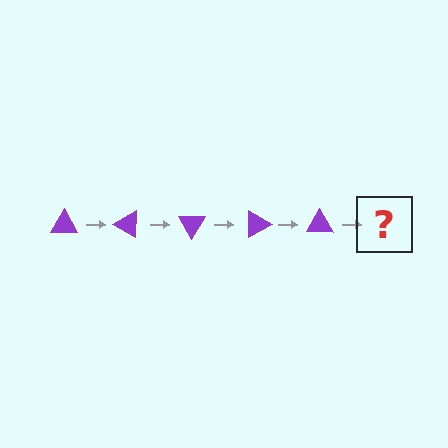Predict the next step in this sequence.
The next step is a purple triangle rotated 150 degrees.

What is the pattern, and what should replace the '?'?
The pattern is that the triangle rotates 30 degrees each step. The '?' should be a purple triangle rotated 150 degrees.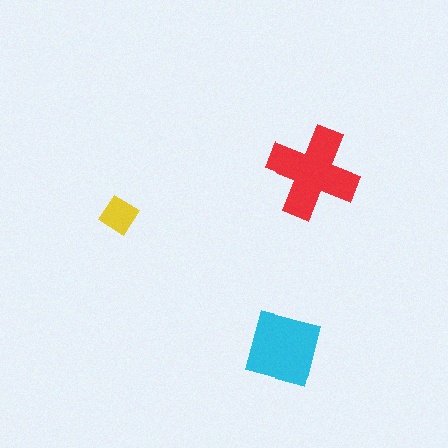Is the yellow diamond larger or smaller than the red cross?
Smaller.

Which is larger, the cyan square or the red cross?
The red cross.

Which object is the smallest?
The yellow diamond.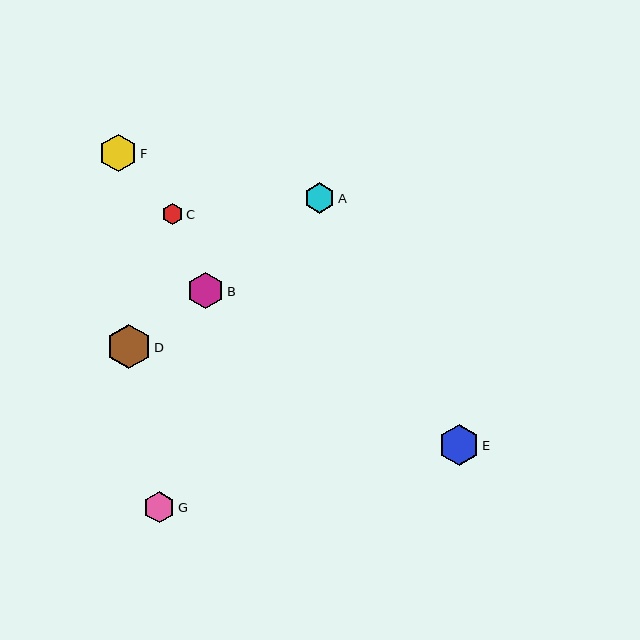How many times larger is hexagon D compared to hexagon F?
Hexagon D is approximately 1.2 times the size of hexagon F.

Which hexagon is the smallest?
Hexagon C is the smallest with a size of approximately 21 pixels.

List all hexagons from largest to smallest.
From largest to smallest: D, E, F, B, G, A, C.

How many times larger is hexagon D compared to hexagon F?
Hexagon D is approximately 1.2 times the size of hexagon F.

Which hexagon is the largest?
Hexagon D is the largest with a size of approximately 44 pixels.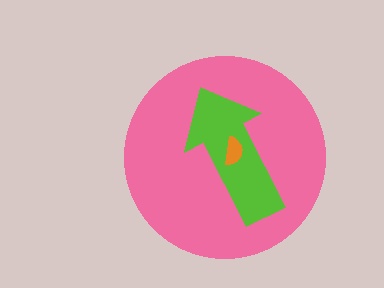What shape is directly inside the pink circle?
The lime arrow.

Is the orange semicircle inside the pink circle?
Yes.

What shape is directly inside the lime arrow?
The orange semicircle.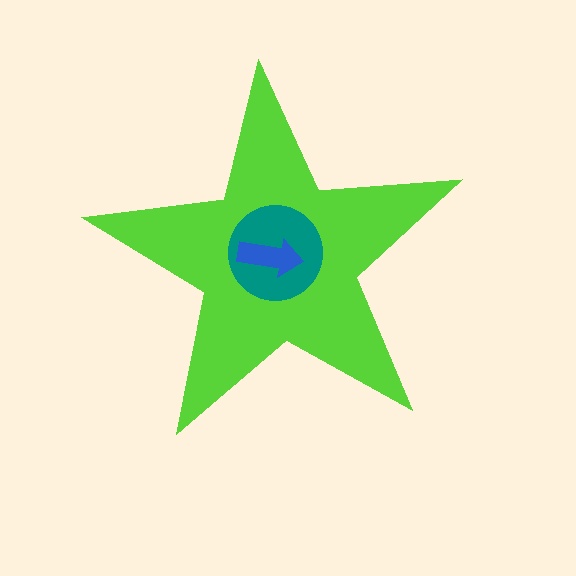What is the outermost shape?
The lime star.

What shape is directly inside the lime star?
The teal circle.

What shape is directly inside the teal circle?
The blue arrow.